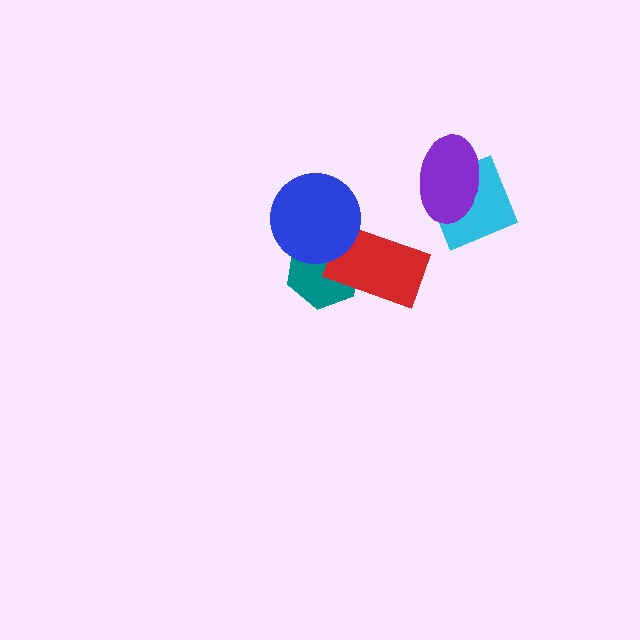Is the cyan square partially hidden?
Yes, it is partially covered by another shape.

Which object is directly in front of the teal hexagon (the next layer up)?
The red rectangle is directly in front of the teal hexagon.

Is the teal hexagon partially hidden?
Yes, it is partially covered by another shape.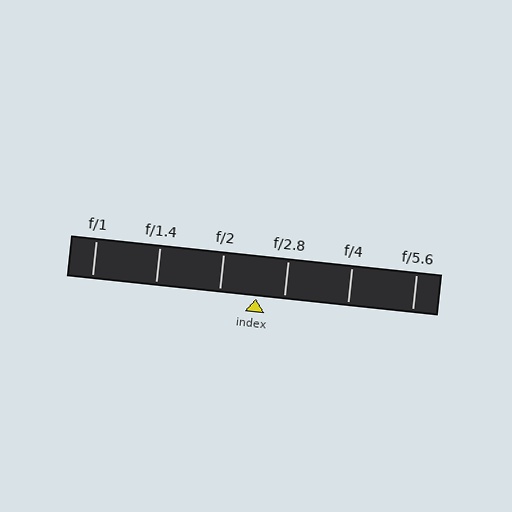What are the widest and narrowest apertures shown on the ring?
The widest aperture shown is f/1 and the narrowest is f/5.6.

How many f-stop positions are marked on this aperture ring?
There are 6 f-stop positions marked.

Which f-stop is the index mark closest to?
The index mark is closest to f/2.8.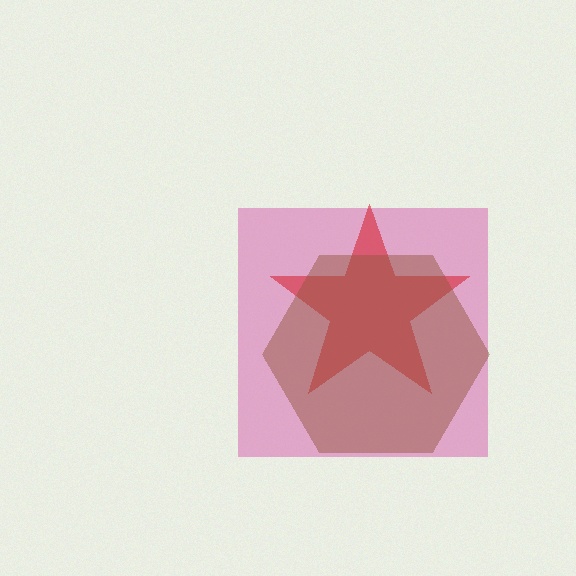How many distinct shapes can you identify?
There are 3 distinct shapes: a pink square, a red star, a brown hexagon.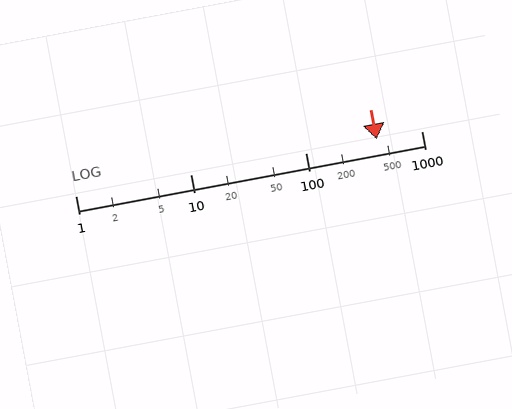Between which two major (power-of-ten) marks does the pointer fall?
The pointer is between 100 and 1000.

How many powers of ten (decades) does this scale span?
The scale spans 3 decades, from 1 to 1000.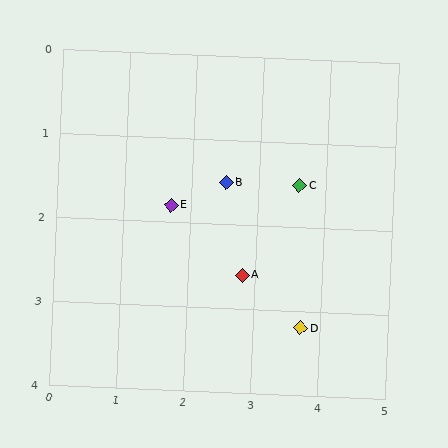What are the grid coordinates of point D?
Point D is at approximately (3.7, 3.2).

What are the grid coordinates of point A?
Point A is at approximately (2.8, 2.6).